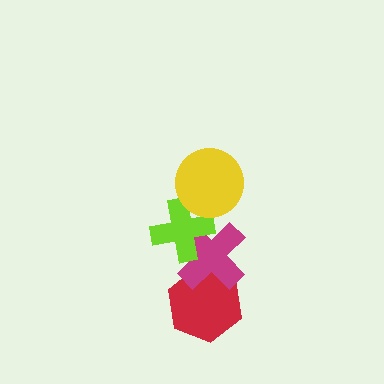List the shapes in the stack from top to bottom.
From top to bottom: the yellow circle, the lime cross, the magenta cross, the red hexagon.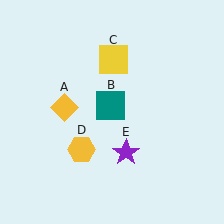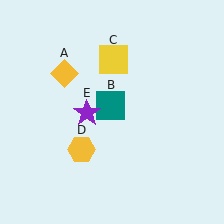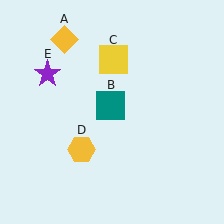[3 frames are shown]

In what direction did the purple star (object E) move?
The purple star (object E) moved up and to the left.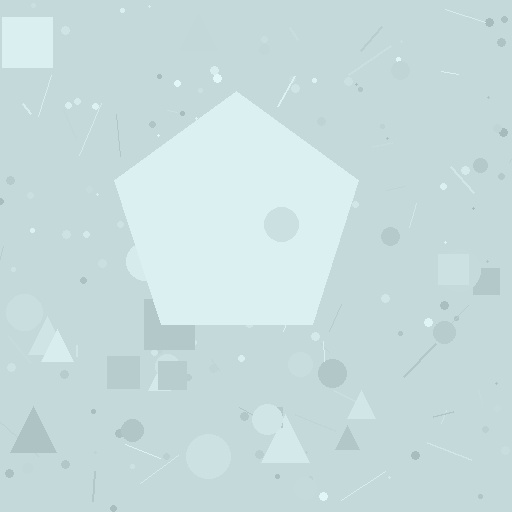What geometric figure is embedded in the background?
A pentagon is embedded in the background.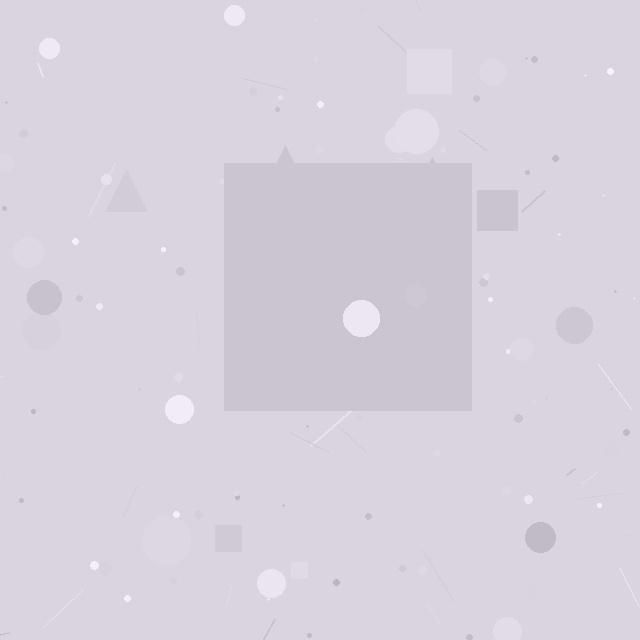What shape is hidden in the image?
A square is hidden in the image.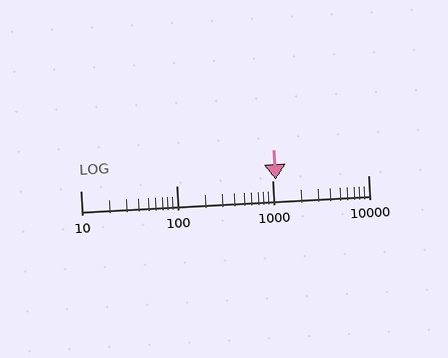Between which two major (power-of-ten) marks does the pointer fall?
The pointer is between 1000 and 10000.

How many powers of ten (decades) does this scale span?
The scale spans 3 decades, from 10 to 10000.